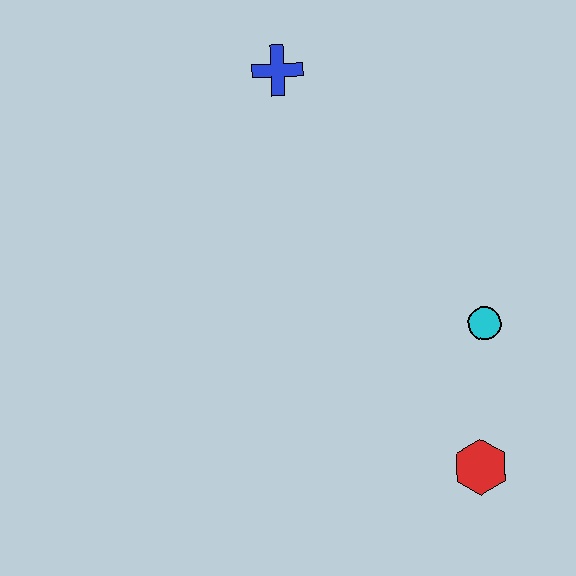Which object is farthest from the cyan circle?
The blue cross is farthest from the cyan circle.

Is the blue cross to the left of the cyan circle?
Yes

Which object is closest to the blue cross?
The cyan circle is closest to the blue cross.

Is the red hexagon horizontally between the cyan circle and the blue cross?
Yes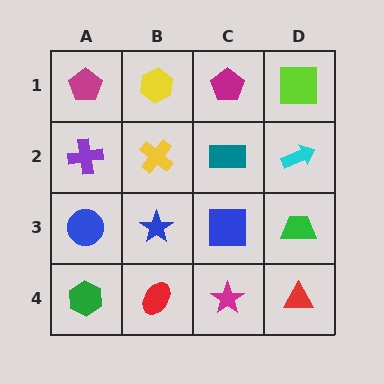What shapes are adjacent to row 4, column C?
A blue square (row 3, column C), a red ellipse (row 4, column B), a red triangle (row 4, column D).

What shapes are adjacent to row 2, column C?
A magenta pentagon (row 1, column C), a blue square (row 3, column C), a yellow cross (row 2, column B), a cyan arrow (row 2, column D).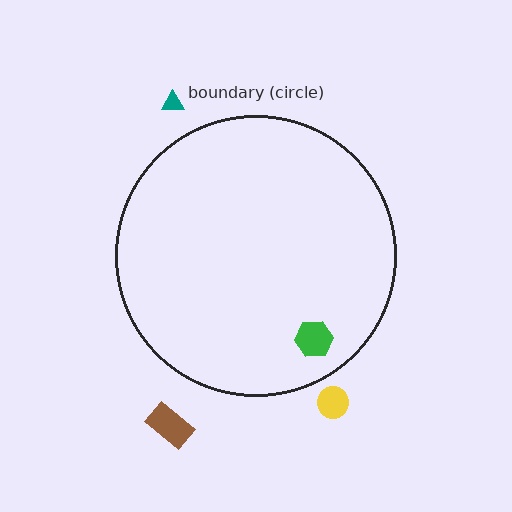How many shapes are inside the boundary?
1 inside, 3 outside.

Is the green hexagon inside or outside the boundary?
Inside.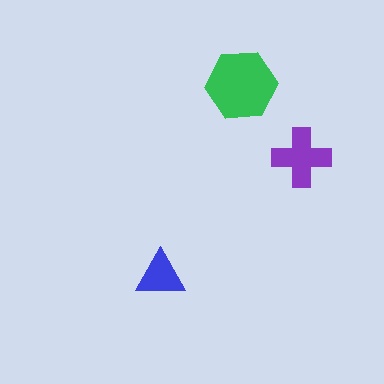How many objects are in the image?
There are 3 objects in the image.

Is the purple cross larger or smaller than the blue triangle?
Larger.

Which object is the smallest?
The blue triangle.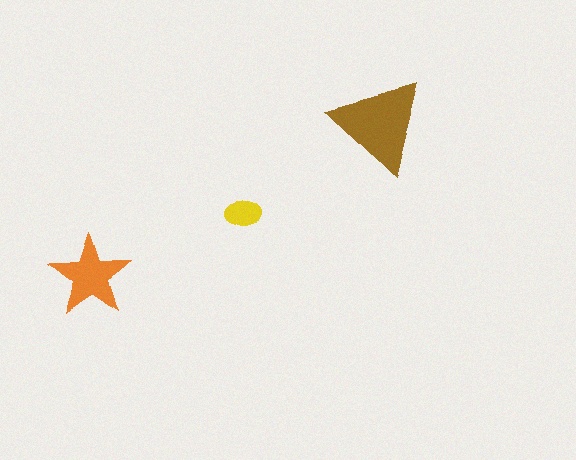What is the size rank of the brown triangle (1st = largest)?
1st.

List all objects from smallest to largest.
The yellow ellipse, the orange star, the brown triangle.